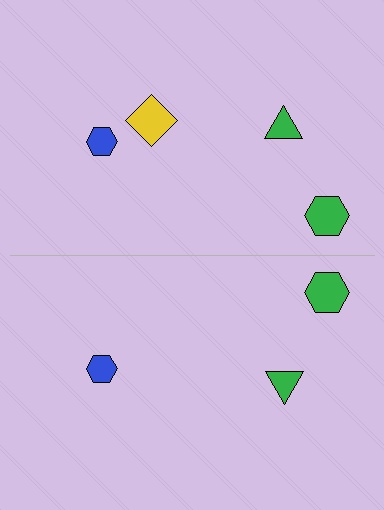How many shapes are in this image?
There are 7 shapes in this image.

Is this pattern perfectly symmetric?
No, the pattern is not perfectly symmetric. A yellow diamond is missing from the bottom side.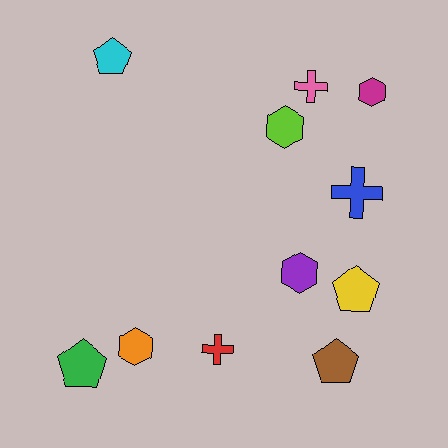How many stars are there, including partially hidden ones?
There are no stars.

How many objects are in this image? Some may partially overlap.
There are 11 objects.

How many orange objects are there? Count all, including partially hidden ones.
There is 1 orange object.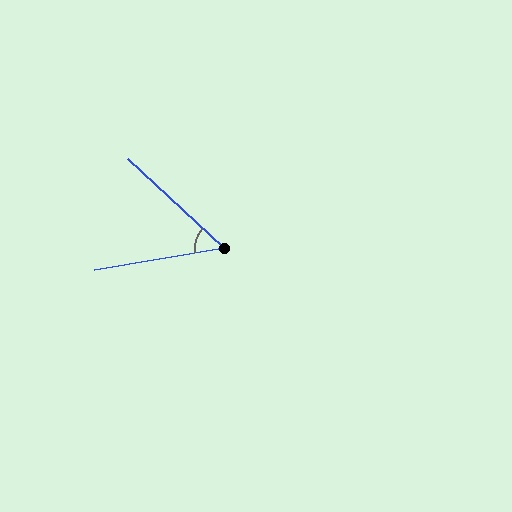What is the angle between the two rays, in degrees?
Approximately 52 degrees.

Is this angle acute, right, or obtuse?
It is acute.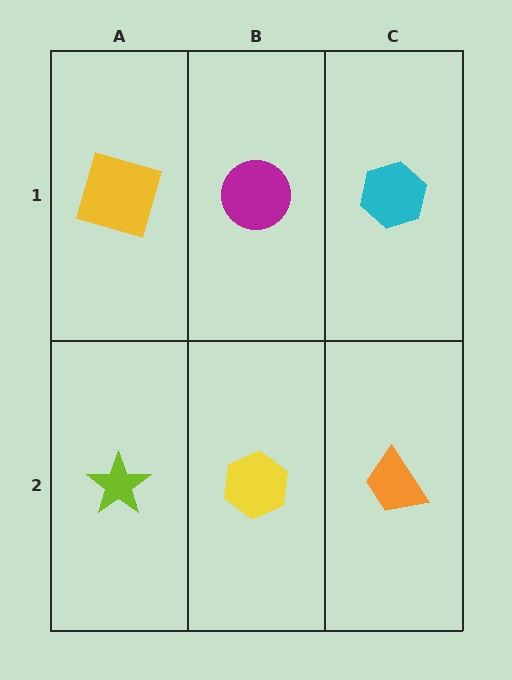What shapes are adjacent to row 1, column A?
A lime star (row 2, column A), a magenta circle (row 1, column B).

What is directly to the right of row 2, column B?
An orange trapezoid.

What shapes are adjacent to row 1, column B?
A yellow hexagon (row 2, column B), a yellow square (row 1, column A), a cyan hexagon (row 1, column C).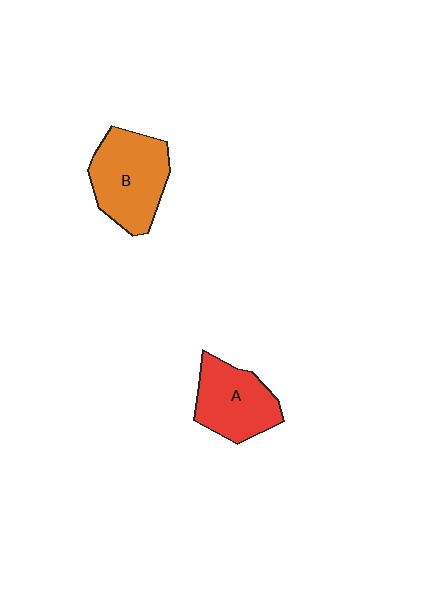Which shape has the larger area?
Shape B (orange).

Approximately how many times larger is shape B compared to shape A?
Approximately 1.2 times.